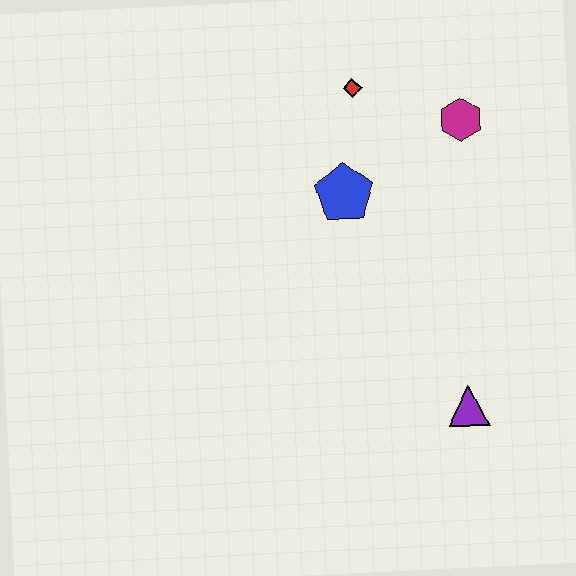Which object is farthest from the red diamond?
The purple triangle is farthest from the red diamond.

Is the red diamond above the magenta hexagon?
Yes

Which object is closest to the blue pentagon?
The red diamond is closest to the blue pentagon.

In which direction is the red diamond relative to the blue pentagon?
The red diamond is above the blue pentagon.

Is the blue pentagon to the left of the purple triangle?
Yes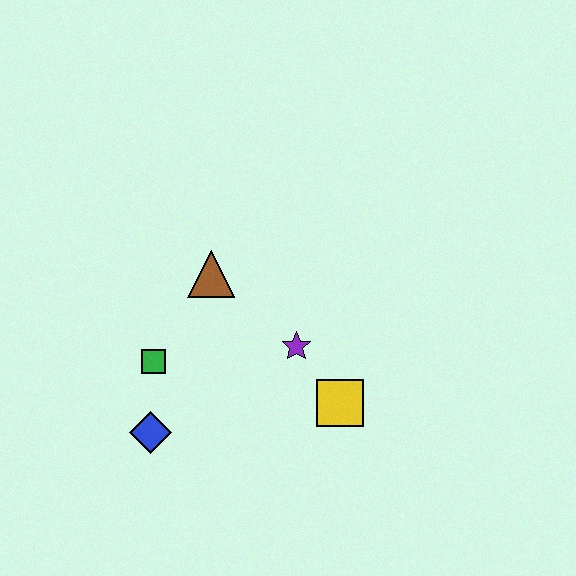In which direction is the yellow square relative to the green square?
The yellow square is to the right of the green square.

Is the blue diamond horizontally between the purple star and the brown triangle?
No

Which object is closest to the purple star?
The yellow square is closest to the purple star.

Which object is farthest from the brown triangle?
The yellow square is farthest from the brown triangle.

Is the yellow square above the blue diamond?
Yes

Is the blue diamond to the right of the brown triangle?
No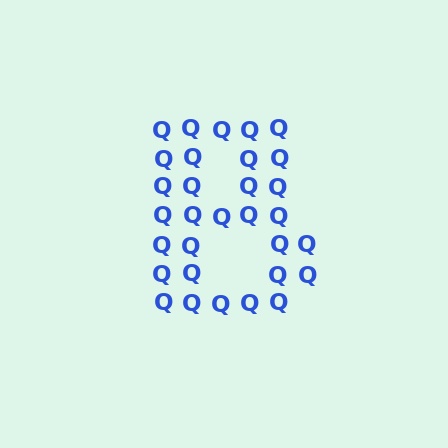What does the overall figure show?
The overall figure shows the letter B.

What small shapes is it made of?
It is made of small letter Q's.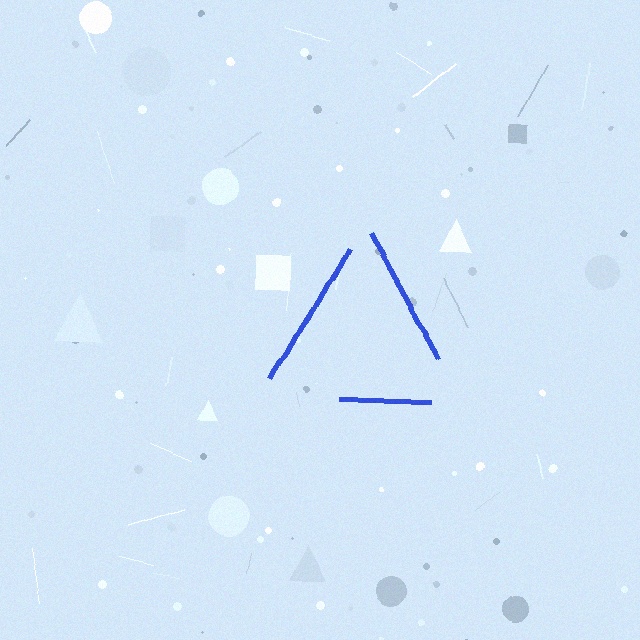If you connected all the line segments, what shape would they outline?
They would outline a triangle.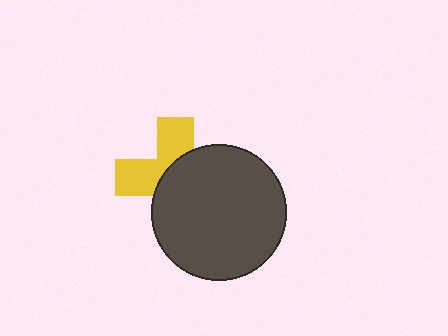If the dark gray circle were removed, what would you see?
You would see the complete yellow cross.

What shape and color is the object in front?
The object in front is a dark gray circle.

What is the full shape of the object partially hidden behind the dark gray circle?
The partially hidden object is a yellow cross.